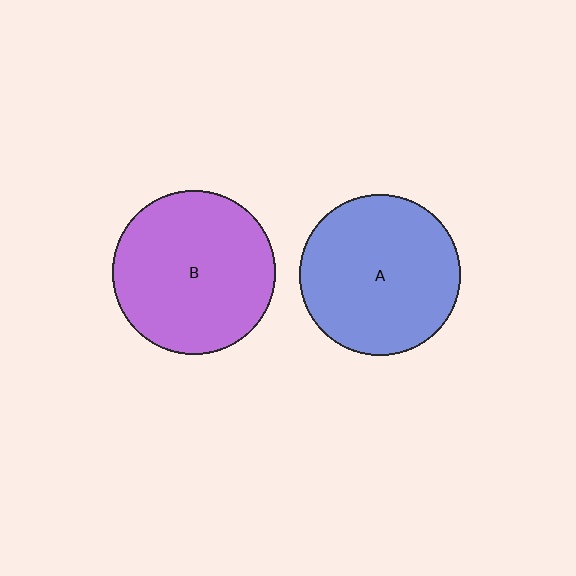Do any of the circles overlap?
No, none of the circles overlap.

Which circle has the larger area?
Circle B (purple).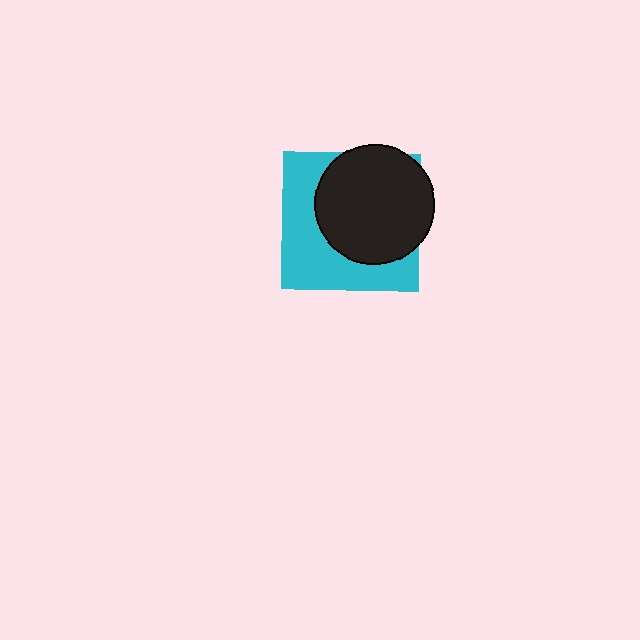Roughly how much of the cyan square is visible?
About half of it is visible (roughly 46%).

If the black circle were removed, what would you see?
You would see the complete cyan square.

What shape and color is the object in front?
The object in front is a black circle.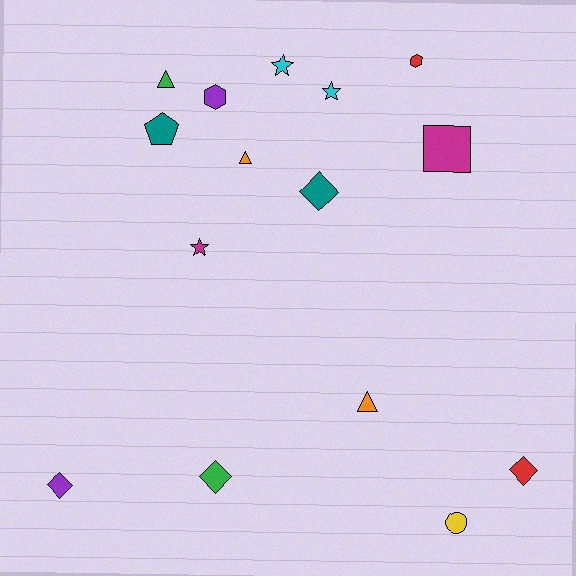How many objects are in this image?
There are 15 objects.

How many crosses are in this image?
There are no crosses.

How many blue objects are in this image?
There are no blue objects.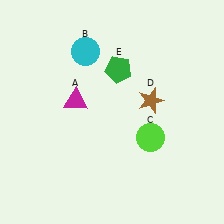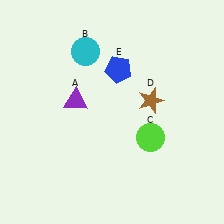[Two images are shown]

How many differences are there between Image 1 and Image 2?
There are 2 differences between the two images.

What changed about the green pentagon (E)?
In Image 1, E is green. In Image 2, it changed to blue.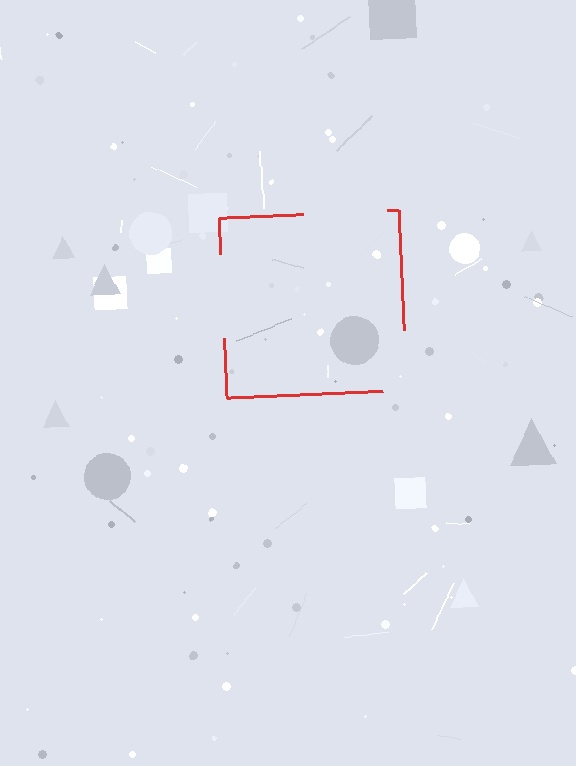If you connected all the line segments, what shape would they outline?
They would outline a square.